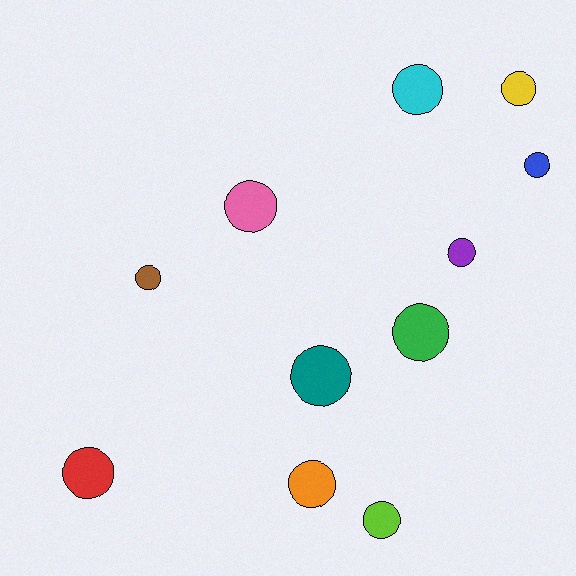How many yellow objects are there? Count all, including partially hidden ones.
There is 1 yellow object.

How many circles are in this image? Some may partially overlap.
There are 11 circles.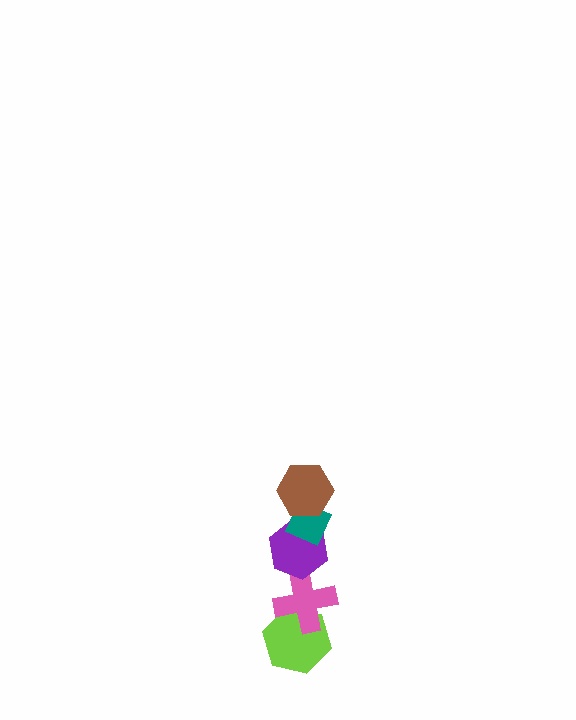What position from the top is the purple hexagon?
The purple hexagon is 3rd from the top.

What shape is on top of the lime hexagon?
The pink cross is on top of the lime hexagon.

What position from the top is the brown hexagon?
The brown hexagon is 1st from the top.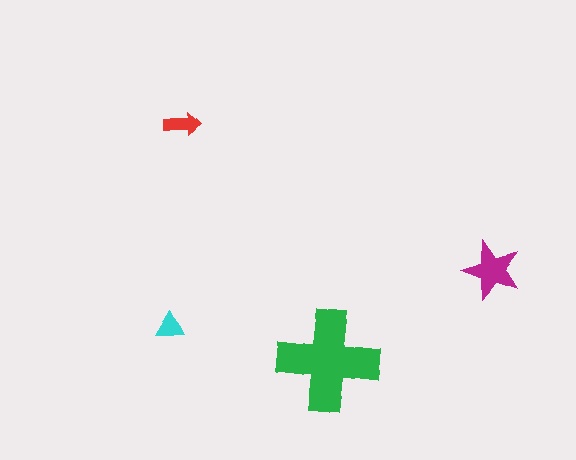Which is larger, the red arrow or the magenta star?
The magenta star.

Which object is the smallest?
The cyan triangle.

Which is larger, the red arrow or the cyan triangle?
The red arrow.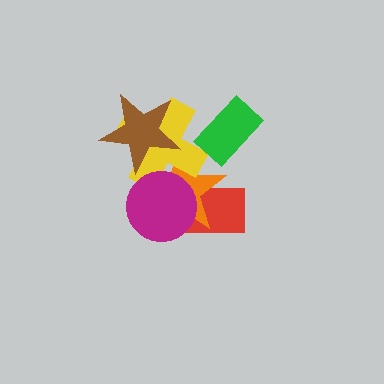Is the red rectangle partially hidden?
Yes, it is partially covered by another shape.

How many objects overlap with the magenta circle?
3 objects overlap with the magenta circle.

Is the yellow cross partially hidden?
Yes, it is partially covered by another shape.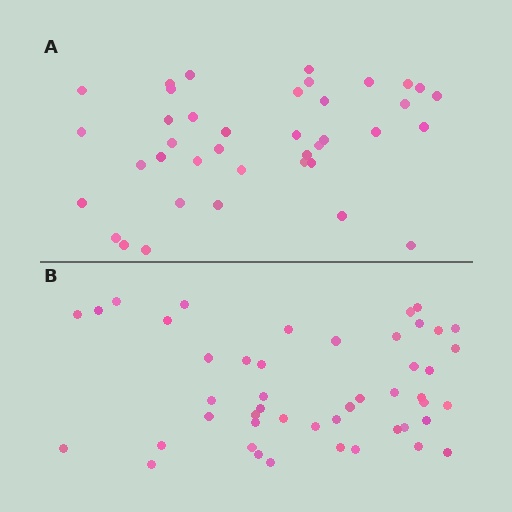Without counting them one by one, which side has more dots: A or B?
Region B (the bottom region) has more dots.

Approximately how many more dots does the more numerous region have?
Region B has roughly 8 or so more dots than region A.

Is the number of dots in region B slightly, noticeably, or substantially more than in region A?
Region B has only slightly more — the two regions are fairly close. The ratio is roughly 1.2 to 1.